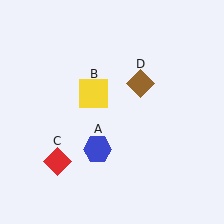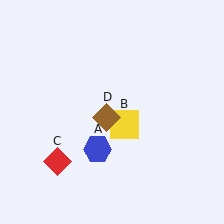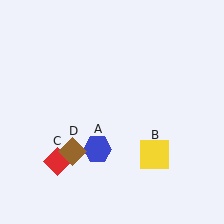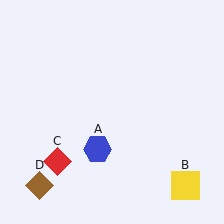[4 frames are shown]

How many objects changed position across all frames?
2 objects changed position: yellow square (object B), brown diamond (object D).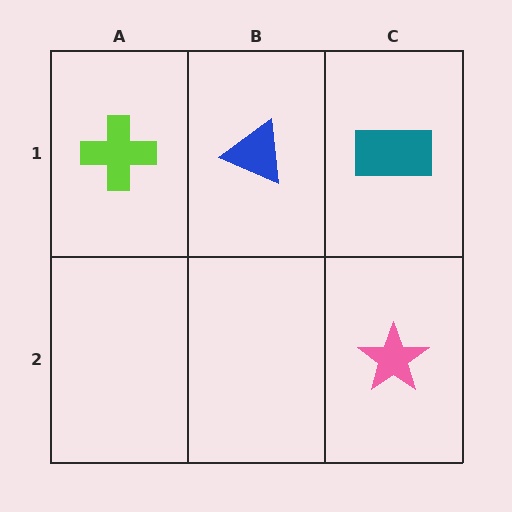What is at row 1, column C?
A teal rectangle.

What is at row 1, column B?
A blue triangle.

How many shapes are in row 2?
1 shape.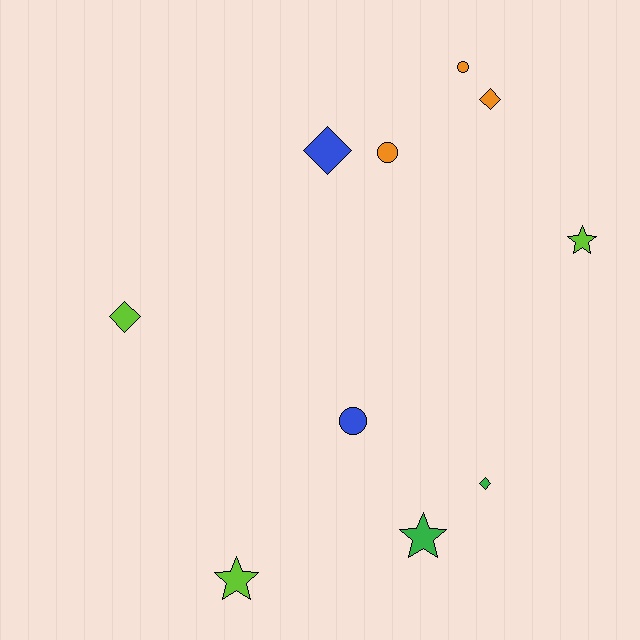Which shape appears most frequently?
Diamond, with 4 objects.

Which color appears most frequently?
Lime, with 3 objects.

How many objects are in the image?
There are 10 objects.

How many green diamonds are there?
There is 1 green diamond.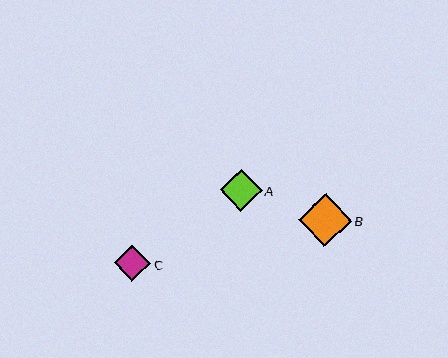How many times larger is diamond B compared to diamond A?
Diamond B is approximately 1.2 times the size of diamond A.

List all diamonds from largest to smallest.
From largest to smallest: B, A, C.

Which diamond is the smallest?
Diamond C is the smallest with a size of approximately 36 pixels.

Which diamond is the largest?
Diamond B is the largest with a size of approximately 53 pixels.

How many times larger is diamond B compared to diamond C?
Diamond B is approximately 1.5 times the size of diamond C.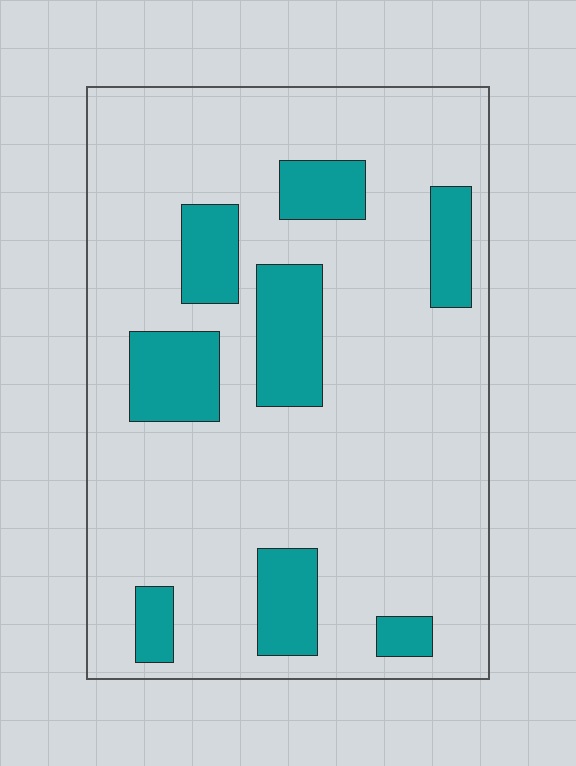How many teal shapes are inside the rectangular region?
8.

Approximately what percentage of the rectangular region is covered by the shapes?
Approximately 20%.